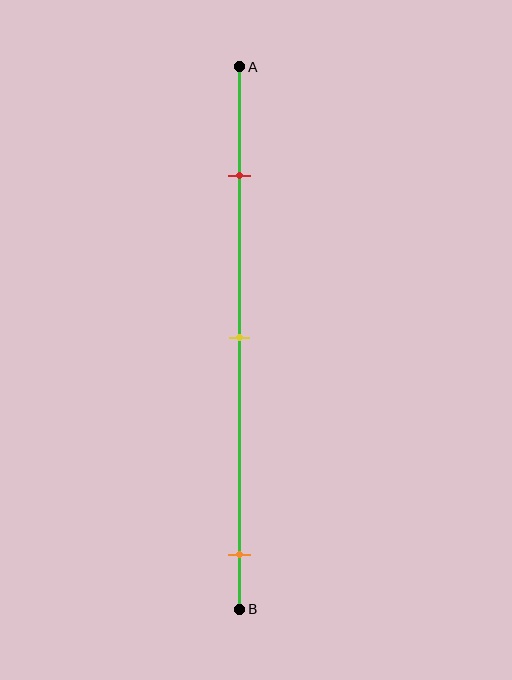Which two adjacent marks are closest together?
The red and yellow marks are the closest adjacent pair.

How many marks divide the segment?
There are 3 marks dividing the segment.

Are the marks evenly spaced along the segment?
No, the marks are not evenly spaced.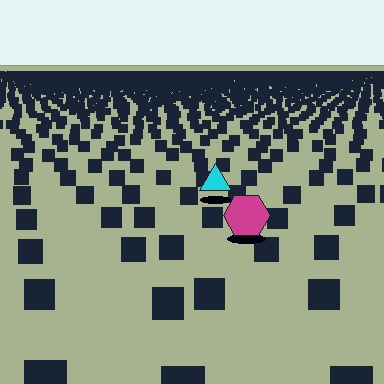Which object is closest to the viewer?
The magenta hexagon is closest. The texture marks near it are larger and more spread out.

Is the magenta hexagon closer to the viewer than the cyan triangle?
Yes. The magenta hexagon is closer — you can tell from the texture gradient: the ground texture is coarser near it.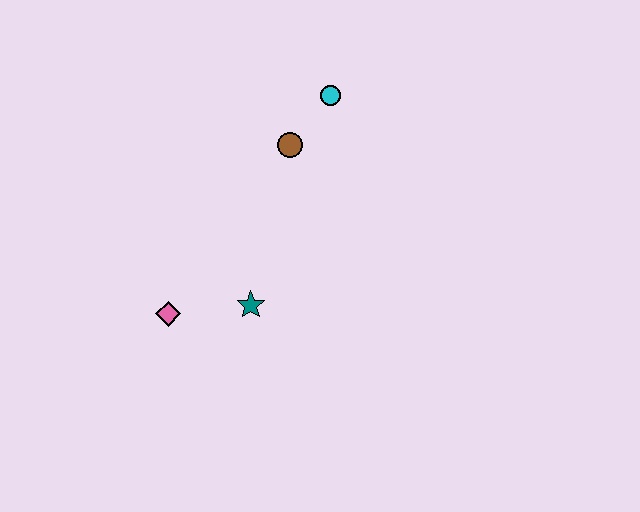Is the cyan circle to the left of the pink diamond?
No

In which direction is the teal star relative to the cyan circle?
The teal star is below the cyan circle.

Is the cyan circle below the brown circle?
No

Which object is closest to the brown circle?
The cyan circle is closest to the brown circle.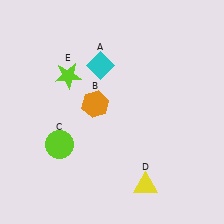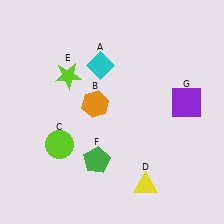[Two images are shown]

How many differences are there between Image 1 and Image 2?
There are 2 differences between the two images.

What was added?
A green pentagon (F), a purple square (G) were added in Image 2.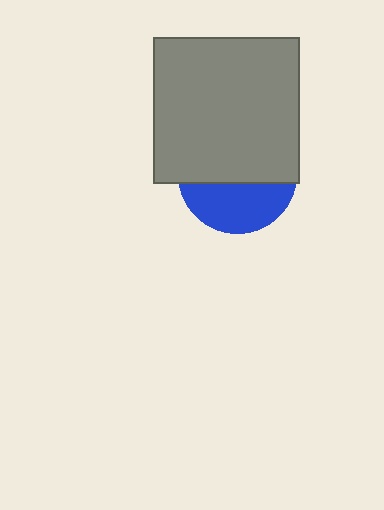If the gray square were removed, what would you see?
You would see the complete blue circle.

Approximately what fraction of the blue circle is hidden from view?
Roughly 60% of the blue circle is hidden behind the gray square.